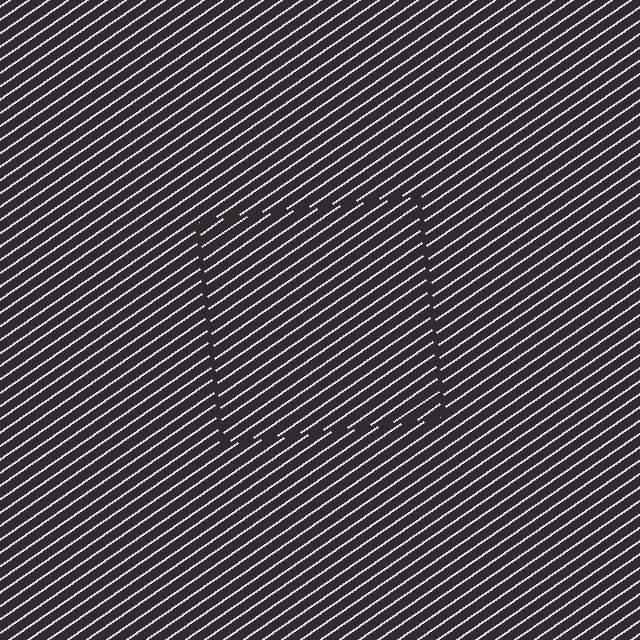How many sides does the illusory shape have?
4 sides — the line-ends trace a square.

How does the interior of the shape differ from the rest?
The interior of the shape contains the same grating, shifted by half a period — the contour is defined by the phase discontinuity where line-ends from the inner and outer gratings abut.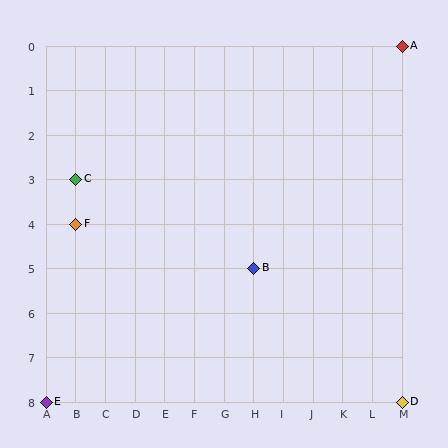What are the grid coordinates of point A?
Point A is at grid coordinates (M, 0).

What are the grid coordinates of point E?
Point E is at grid coordinates (A, 8).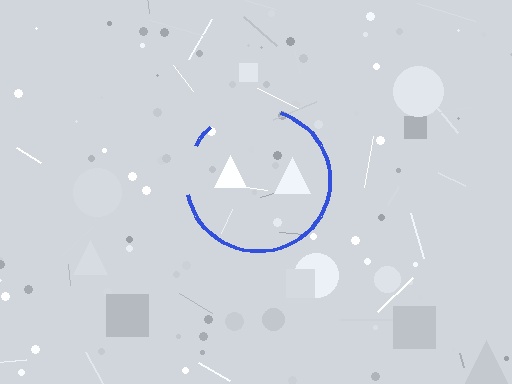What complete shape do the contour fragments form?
The contour fragments form a circle.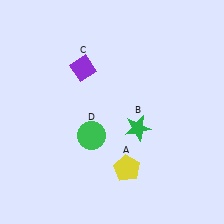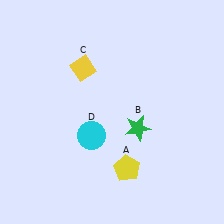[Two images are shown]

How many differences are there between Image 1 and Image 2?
There are 2 differences between the two images.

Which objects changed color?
C changed from purple to yellow. D changed from green to cyan.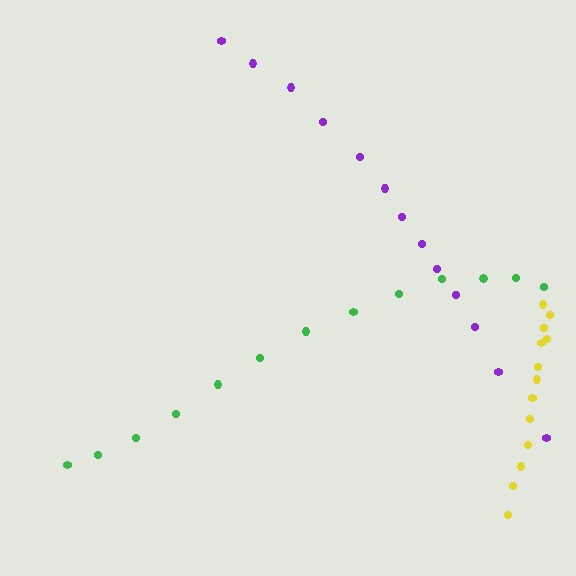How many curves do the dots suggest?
There are 3 distinct paths.